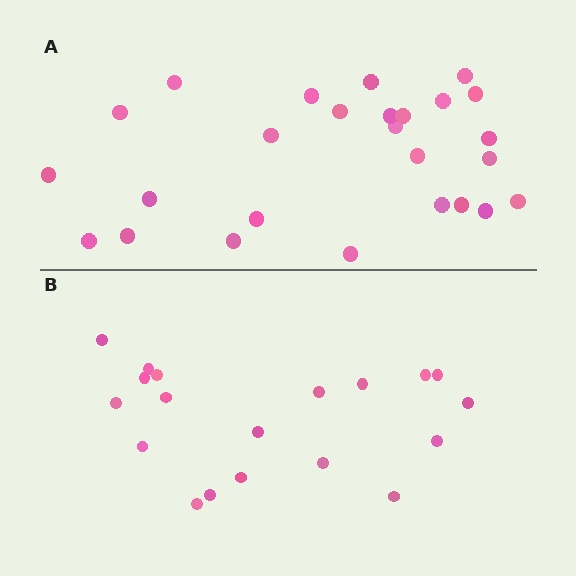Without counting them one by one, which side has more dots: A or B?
Region A (the top region) has more dots.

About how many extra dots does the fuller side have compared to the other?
Region A has roughly 8 or so more dots than region B.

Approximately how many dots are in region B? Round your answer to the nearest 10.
About 20 dots. (The exact count is 19, which rounds to 20.)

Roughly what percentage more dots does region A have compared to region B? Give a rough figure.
About 35% more.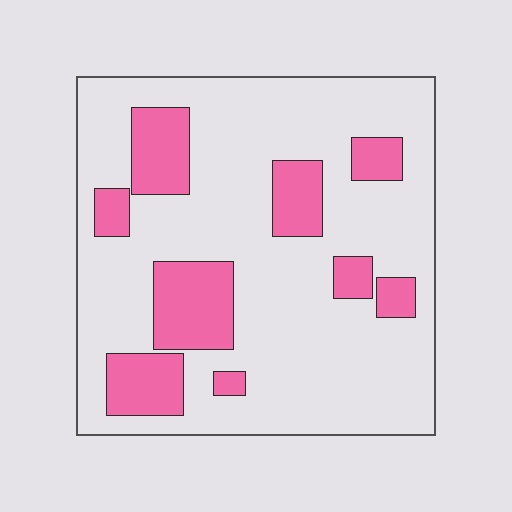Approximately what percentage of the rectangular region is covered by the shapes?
Approximately 25%.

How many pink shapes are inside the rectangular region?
9.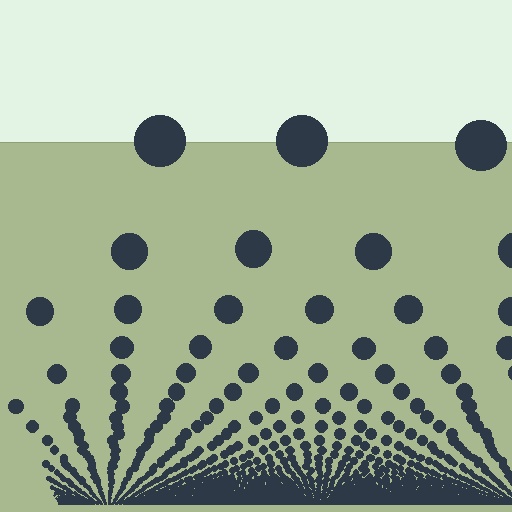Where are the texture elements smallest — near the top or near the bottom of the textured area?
Near the bottom.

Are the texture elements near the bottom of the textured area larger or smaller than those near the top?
Smaller. The gradient is inverted — elements near the bottom are smaller and denser.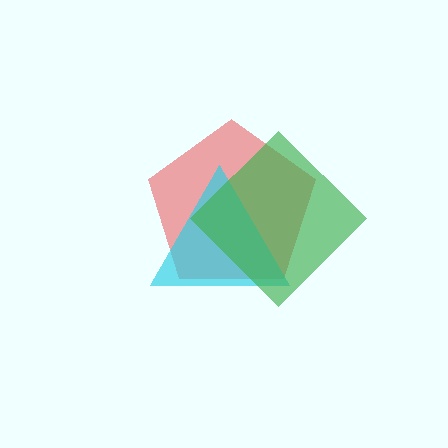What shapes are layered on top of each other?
The layered shapes are: a red pentagon, a cyan triangle, a green diamond.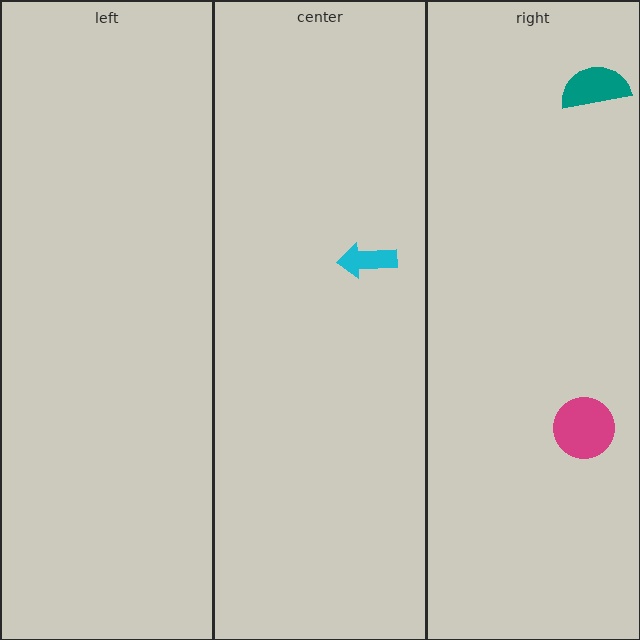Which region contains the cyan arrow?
The center region.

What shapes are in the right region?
The teal semicircle, the magenta circle.